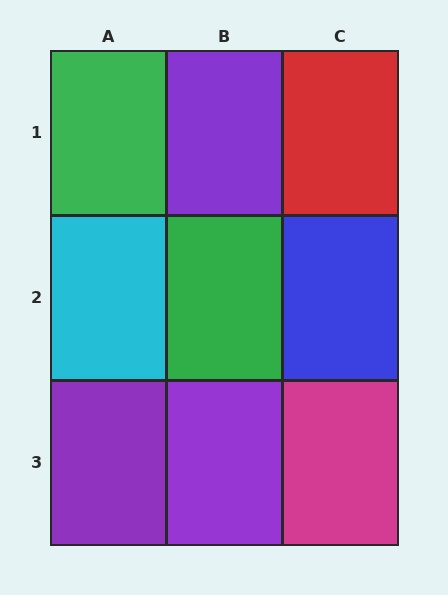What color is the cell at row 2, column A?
Cyan.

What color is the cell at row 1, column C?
Red.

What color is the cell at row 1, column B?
Purple.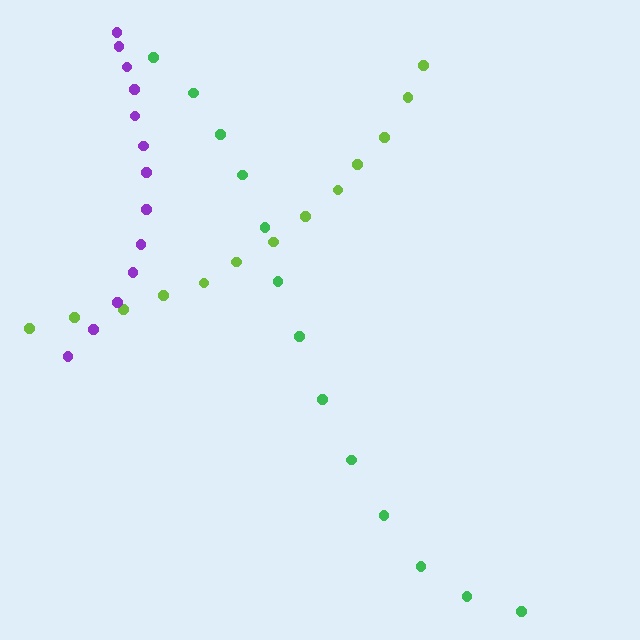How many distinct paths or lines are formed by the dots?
There are 3 distinct paths.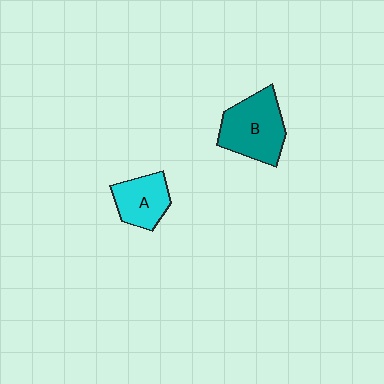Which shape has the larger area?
Shape B (teal).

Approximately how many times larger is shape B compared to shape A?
Approximately 1.5 times.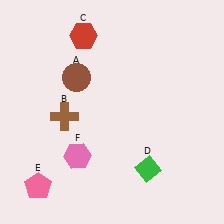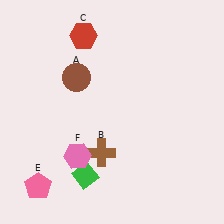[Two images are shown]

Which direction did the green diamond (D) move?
The green diamond (D) moved left.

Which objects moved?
The objects that moved are: the brown cross (B), the green diamond (D).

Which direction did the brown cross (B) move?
The brown cross (B) moved right.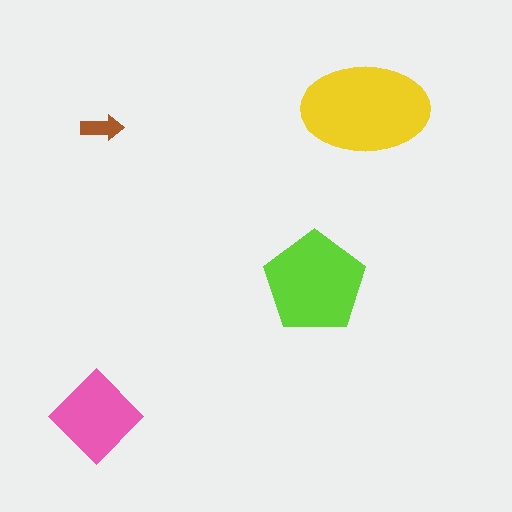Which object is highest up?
The yellow ellipse is topmost.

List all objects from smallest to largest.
The brown arrow, the pink diamond, the lime pentagon, the yellow ellipse.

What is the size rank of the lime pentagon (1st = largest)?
2nd.